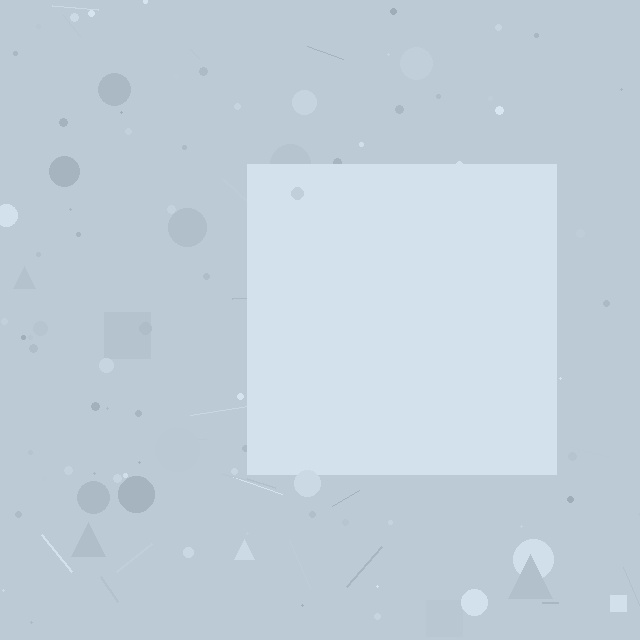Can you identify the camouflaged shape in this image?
The camouflaged shape is a square.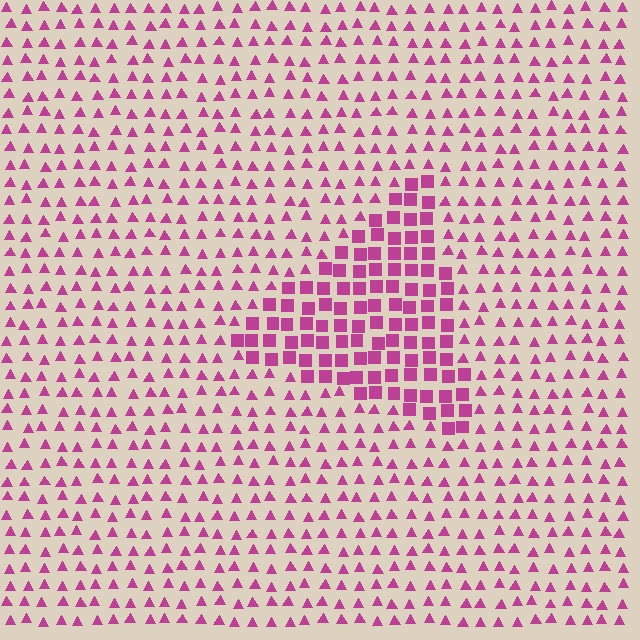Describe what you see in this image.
The image is filled with small magenta elements arranged in a uniform grid. A triangle-shaped region contains squares, while the surrounding area contains triangles. The boundary is defined purely by the change in element shape.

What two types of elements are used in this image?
The image uses squares inside the triangle region and triangles outside it.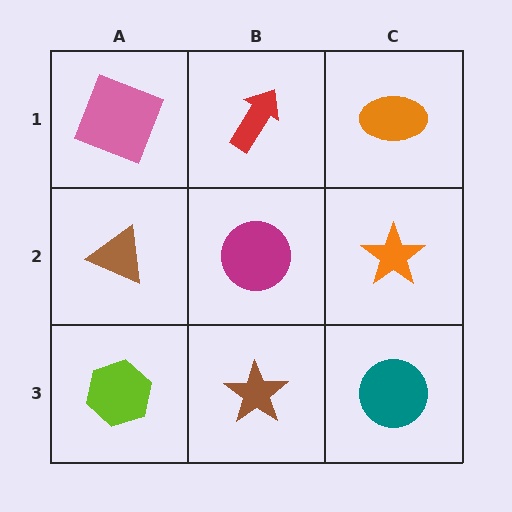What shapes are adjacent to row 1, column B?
A magenta circle (row 2, column B), a pink square (row 1, column A), an orange ellipse (row 1, column C).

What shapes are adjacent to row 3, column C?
An orange star (row 2, column C), a brown star (row 3, column B).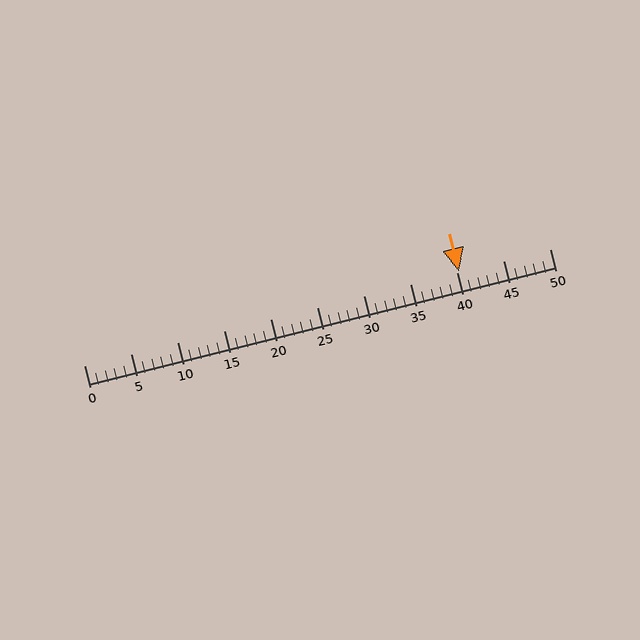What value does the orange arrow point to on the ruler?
The orange arrow points to approximately 40.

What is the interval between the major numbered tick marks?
The major tick marks are spaced 5 units apart.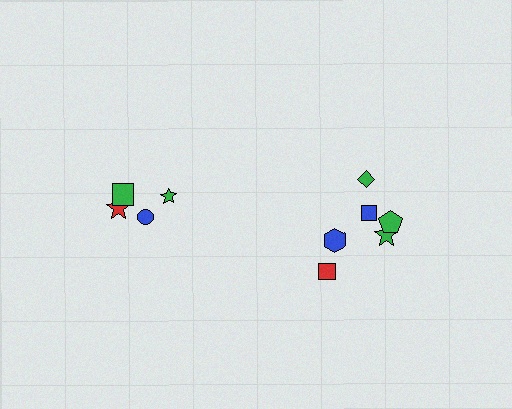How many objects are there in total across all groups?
There are 10 objects.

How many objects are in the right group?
There are 6 objects.